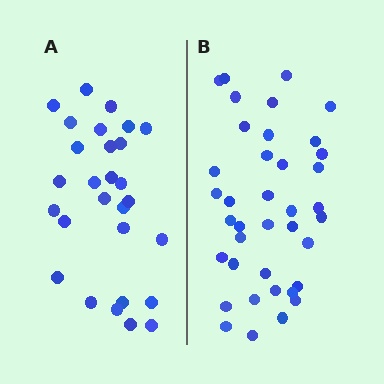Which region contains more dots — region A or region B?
Region B (the right region) has more dots.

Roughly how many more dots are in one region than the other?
Region B has roughly 10 or so more dots than region A.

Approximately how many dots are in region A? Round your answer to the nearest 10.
About 30 dots. (The exact count is 28, which rounds to 30.)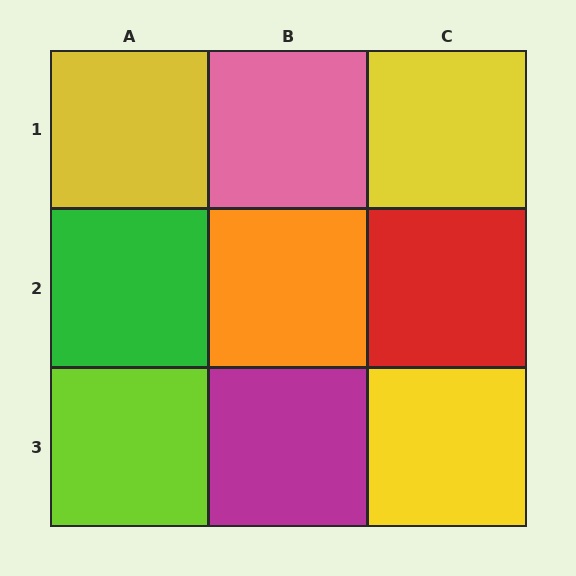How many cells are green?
1 cell is green.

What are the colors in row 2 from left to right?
Green, orange, red.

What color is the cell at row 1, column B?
Pink.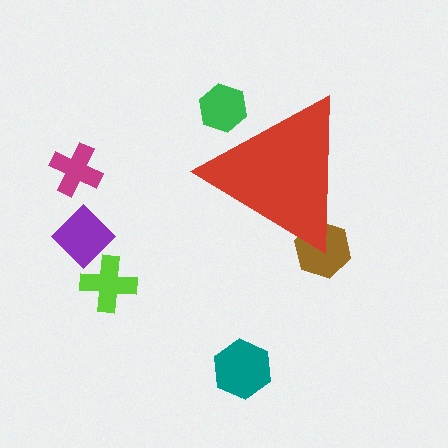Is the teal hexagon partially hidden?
No, the teal hexagon is fully visible.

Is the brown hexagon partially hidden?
Yes, the brown hexagon is partially hidden behind the red triangle.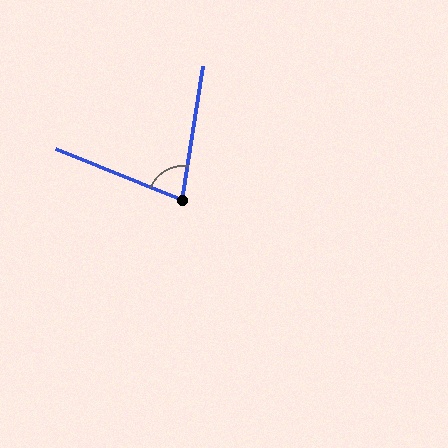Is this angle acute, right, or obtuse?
It is acute.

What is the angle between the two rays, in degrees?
Approximately 77 degrees.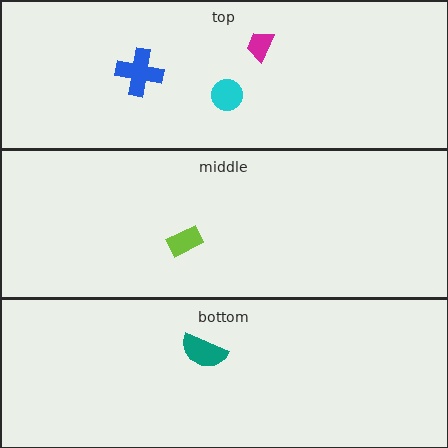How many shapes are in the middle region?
1.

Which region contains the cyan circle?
The top region.